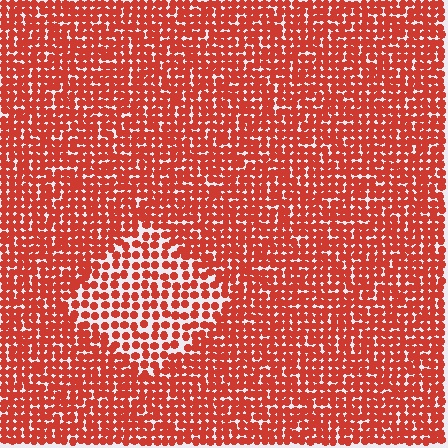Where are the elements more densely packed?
The elements are more densely packed outside the diamond boundary.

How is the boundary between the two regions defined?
The boundary is defined by a change in element density (approximately 1.7x ratio). All elements are the same color, size, and shape.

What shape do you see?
I see a diamond.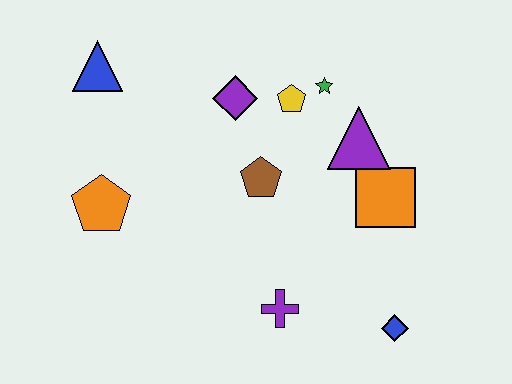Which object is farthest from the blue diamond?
The blue triangle is farthest from the blue diamond.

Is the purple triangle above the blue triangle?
No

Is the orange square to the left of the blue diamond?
Yes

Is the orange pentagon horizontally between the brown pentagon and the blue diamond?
No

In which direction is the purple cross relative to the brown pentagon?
The purple cross is below the brown pentagon.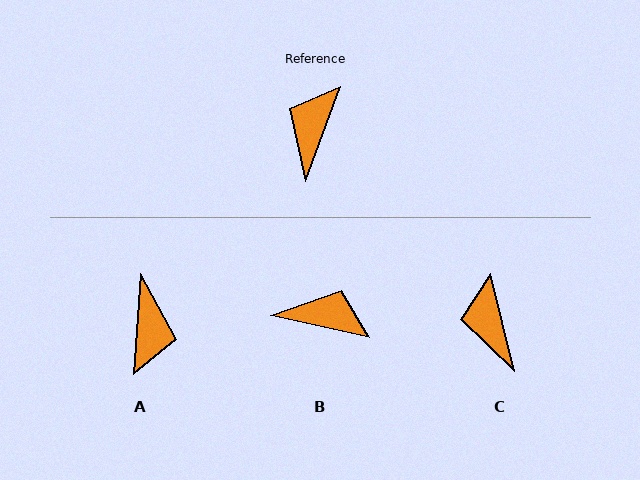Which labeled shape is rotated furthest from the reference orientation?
A, about 164 degrees away.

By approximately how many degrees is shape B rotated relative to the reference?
Approximately 82 degrees clockwise.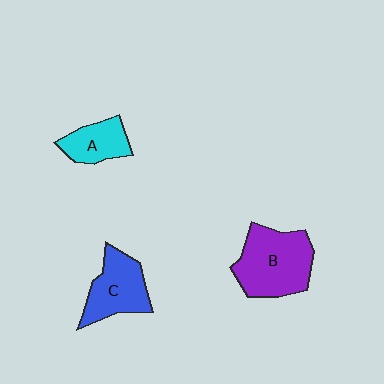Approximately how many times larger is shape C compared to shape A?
Approximately 1.4 times.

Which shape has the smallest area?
Shape A (cyan).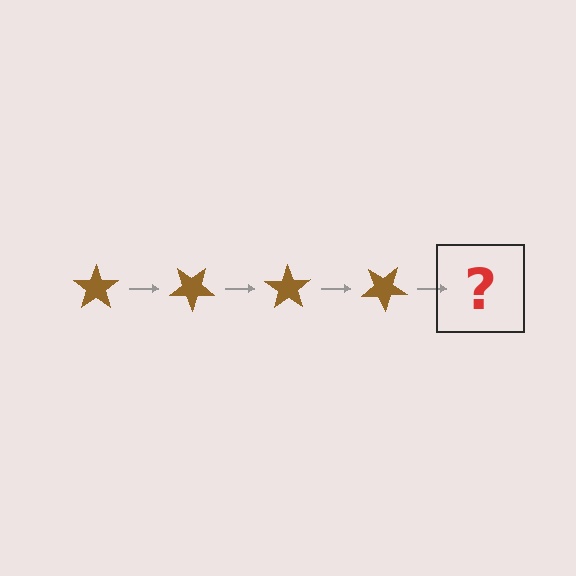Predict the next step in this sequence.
The next step is a brown star rotated 140 degrees.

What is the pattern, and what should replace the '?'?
The pattern is that the star rotates 35 degrees each step. The '?' should be a brown star rotated 140 degrees.